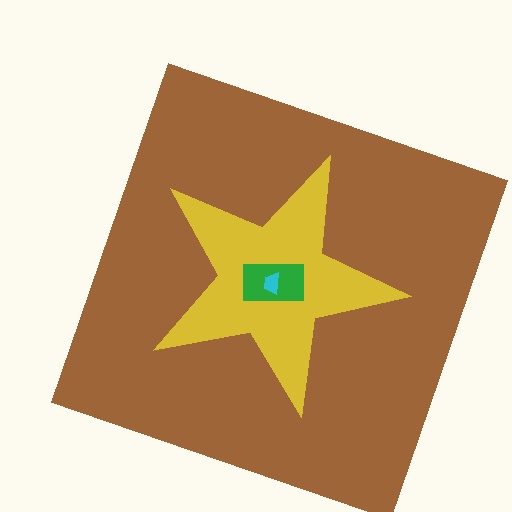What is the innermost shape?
The cyan trapezoid.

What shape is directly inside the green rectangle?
The cyan trapezoid.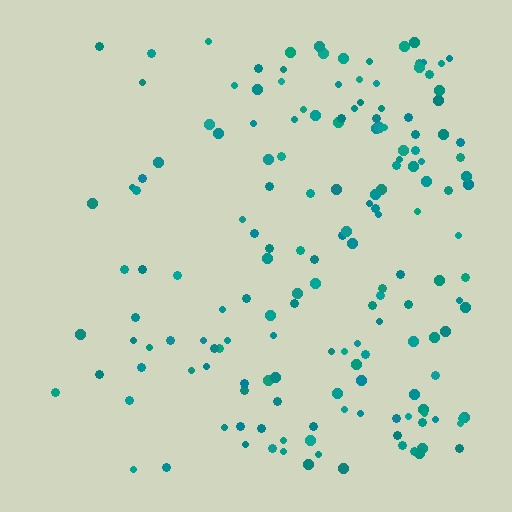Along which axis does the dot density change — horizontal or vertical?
Horizontal.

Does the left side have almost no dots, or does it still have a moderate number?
Still a moderate number, just noticeably fewer than the right.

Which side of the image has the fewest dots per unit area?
The left.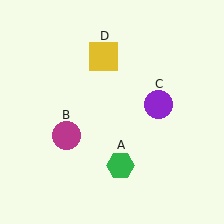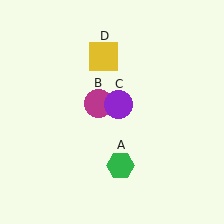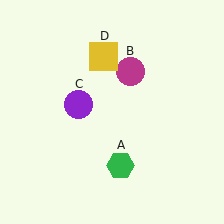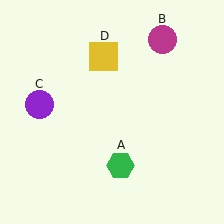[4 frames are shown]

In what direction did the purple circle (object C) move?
The purple circle (object C) moved left.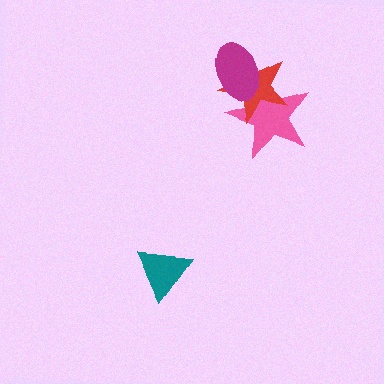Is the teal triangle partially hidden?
No, no other shape covers it.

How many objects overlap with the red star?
2 objects overlap with the red star.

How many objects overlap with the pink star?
2 objects overlap with the pink star.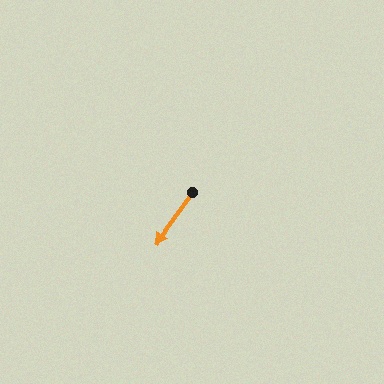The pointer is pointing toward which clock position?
Roughly 7 o'clock.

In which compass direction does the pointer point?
Southwest.